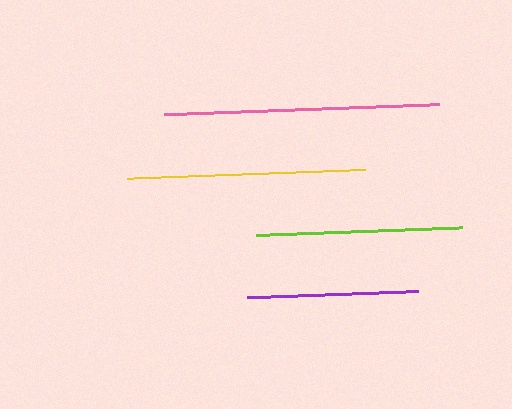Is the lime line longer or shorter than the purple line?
The lime line is longer than the purple line.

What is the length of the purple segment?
The purple segment is approximately 171 pixels long.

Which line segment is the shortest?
The purple line is the shortest at approximately 171 pixels.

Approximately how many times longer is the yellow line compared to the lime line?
The yellow line is approximately 1.2 times the length of the lime line.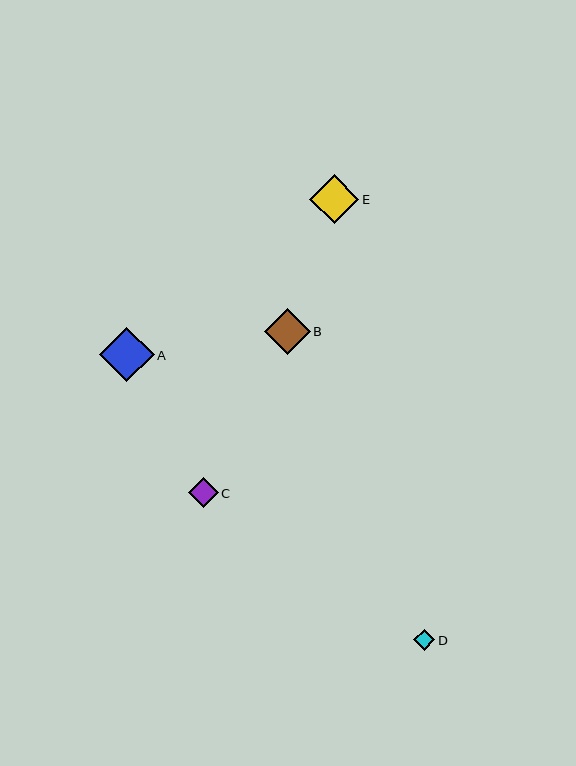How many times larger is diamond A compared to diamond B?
Diamond A is approximately 1.2 times the size of diamond B.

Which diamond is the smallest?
Diamond D is the smallest with a size of approximately 21 pixels.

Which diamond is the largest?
Diamond A is the largest with a size of approximately 55 pixels.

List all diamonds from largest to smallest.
From largest to smallest: A, E, B, C, D.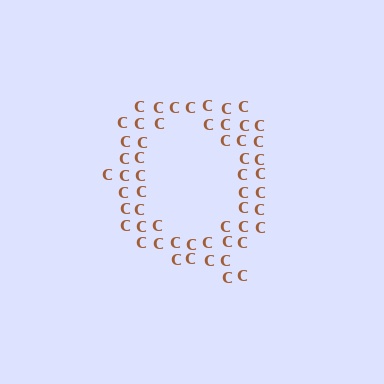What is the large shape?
The large shape is the letter Q.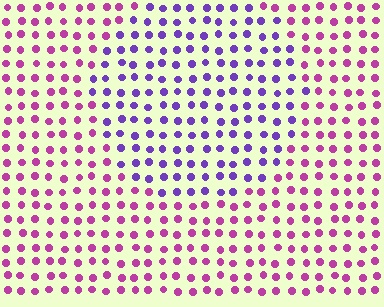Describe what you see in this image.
The image is filled with small magenta elements in a uniform arrangement. A circle-shaped region is visible where the elements are tinted to a slightly different hue, forming a subtle color boundary.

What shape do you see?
I see a circle.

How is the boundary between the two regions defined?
The boundary is defined purely by a slight shift in hue (about 47 degrees). Spacing, size, and orientation are identical on both sides.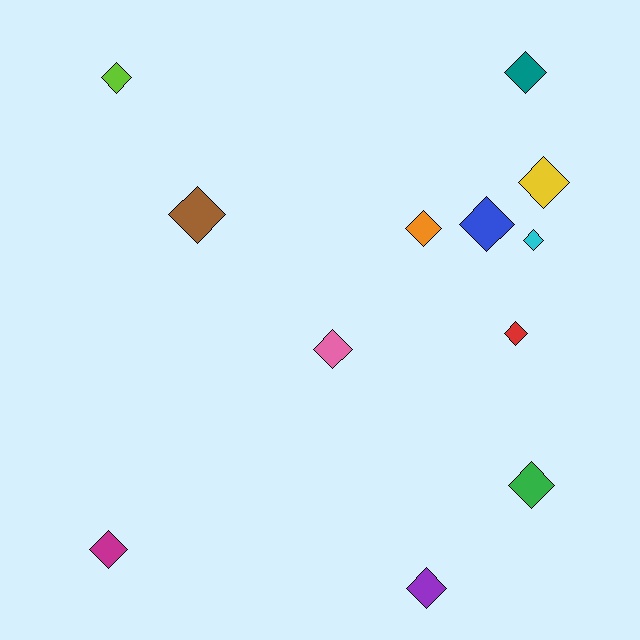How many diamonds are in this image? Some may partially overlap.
There are 12 diamonds.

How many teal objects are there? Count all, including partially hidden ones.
There is 1 teal object.